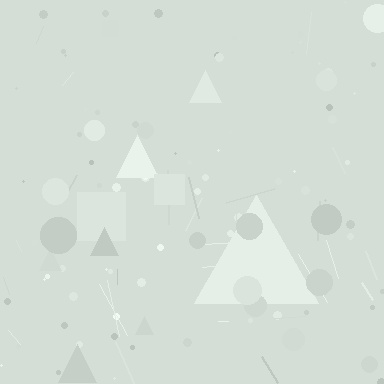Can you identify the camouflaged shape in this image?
The camouflaged shape is a triangle.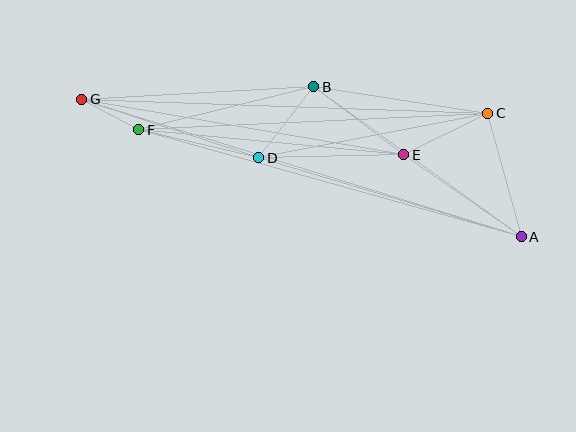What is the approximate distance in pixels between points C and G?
The distance between C and G is approximately 406 pixels.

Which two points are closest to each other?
Points F and G are closest to each other.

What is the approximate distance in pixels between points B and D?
The distance between B and D is approximately 90 pixels.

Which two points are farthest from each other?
Points A and G are farthest from each other.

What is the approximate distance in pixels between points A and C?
The distance between A and C is approximately 128 pixels.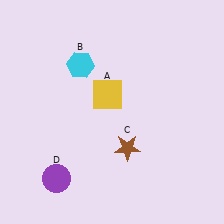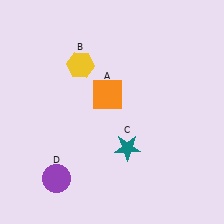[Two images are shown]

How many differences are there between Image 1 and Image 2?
There are 3 differences between the two images.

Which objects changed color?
A changed from yellow to orange. B changed from cyan to yellow. C changed from brown to teal.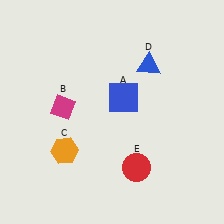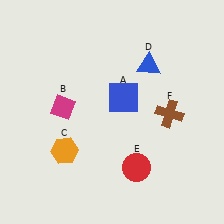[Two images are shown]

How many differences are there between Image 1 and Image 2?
There is 1 difference between the two images.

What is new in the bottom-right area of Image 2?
A brown cross (F) was added in the bottom-right area of Image 2.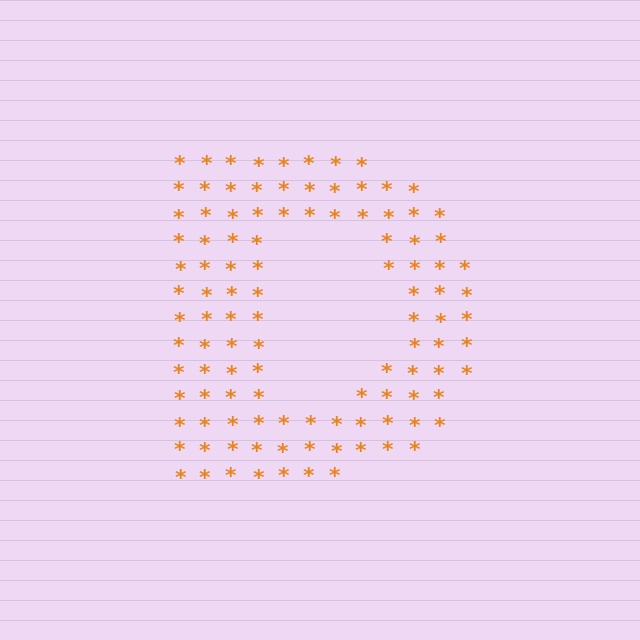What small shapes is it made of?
It is made of small asterisks.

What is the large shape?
The large shape is the letter D.